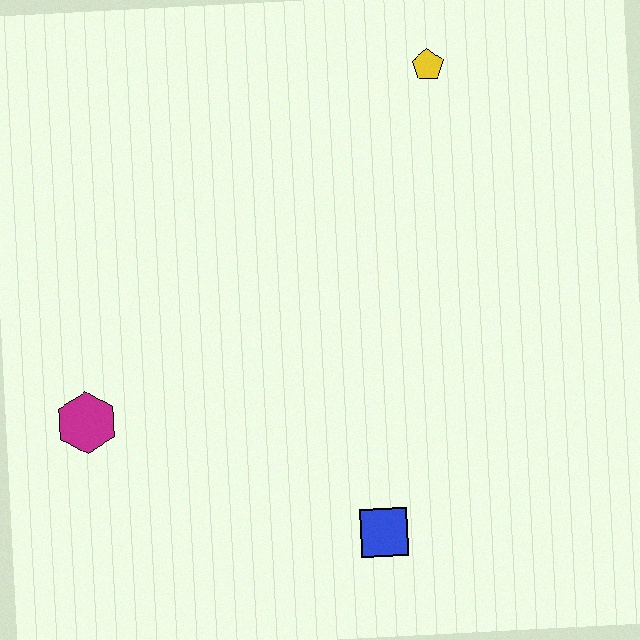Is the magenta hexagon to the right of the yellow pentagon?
No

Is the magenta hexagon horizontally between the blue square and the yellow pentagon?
No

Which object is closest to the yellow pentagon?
The blue square is closest to the yellow pentagon.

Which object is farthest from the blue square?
The yellow pentagon is farthest from the blue square.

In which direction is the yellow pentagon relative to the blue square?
The yellow pentagon is above the blue square.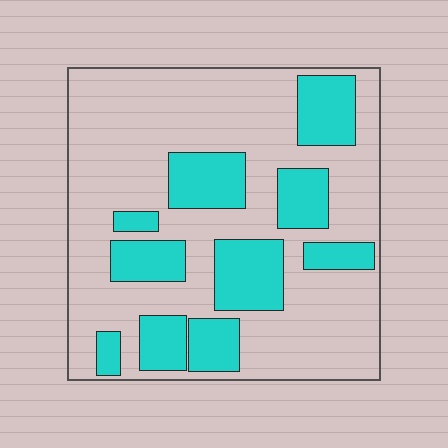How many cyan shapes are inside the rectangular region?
10.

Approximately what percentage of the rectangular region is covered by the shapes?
Approximately 30%.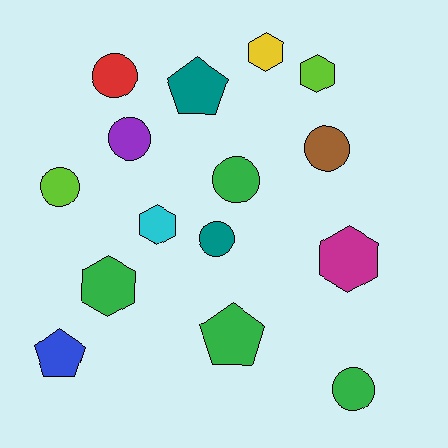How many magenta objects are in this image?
There is 1 magenta object.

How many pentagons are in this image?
There are 3 pentagons.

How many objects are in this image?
There are 15 objects.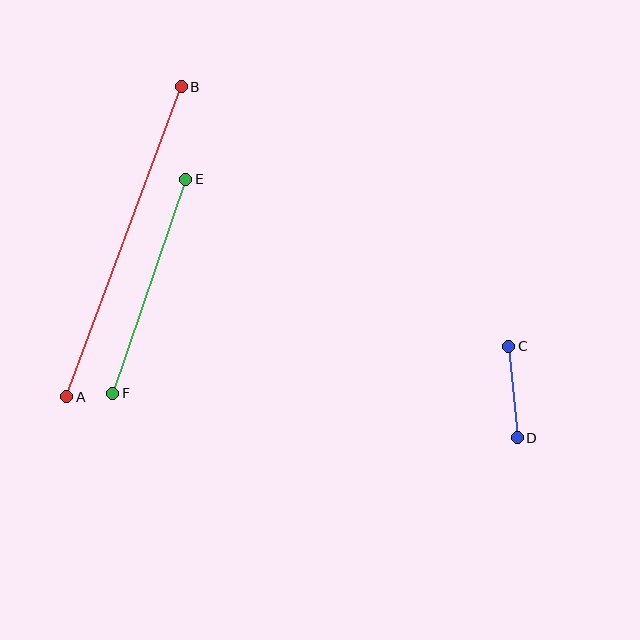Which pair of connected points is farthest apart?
Points A and B are farthest apart.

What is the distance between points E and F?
The distance is approximately 226 pixels.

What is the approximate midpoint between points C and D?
The midpoint is at approximately (513, 392) pixels.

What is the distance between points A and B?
The distance is approximately 330 pixels.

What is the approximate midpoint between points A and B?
The midpoint is at approximately (124, 242) pixels.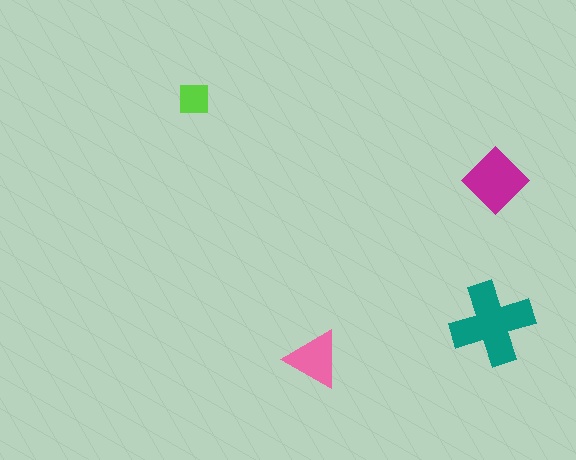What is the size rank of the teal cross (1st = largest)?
1st.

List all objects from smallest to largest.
The lime square, the pink triangle, the magenta diamond, the teal cross.